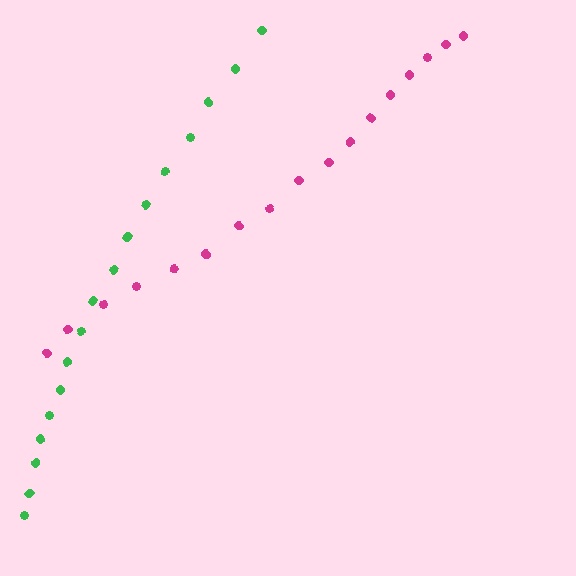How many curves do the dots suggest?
There are 2 distinct paths.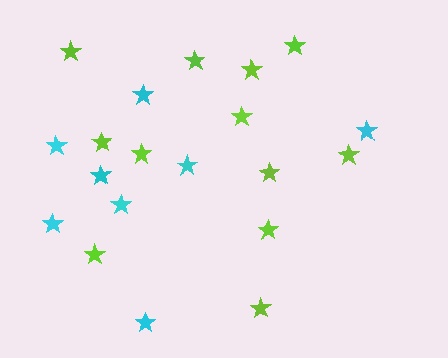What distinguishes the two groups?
There are 2 groups: one group of cyan stars (8) and one group of lime stars (12).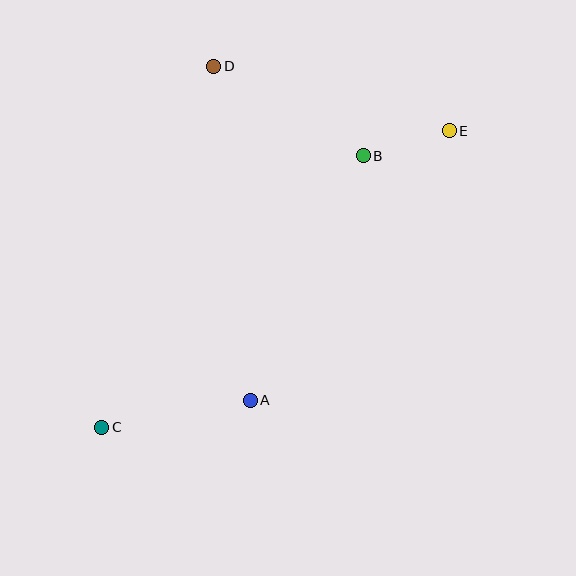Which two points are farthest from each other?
Points C and E are farthest from each other.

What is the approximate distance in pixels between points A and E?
The distance between A and E is approximately 335 pixels.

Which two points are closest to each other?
Points B and E are closest to each other.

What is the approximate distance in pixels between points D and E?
The distance between D and E is approximately 244 pixels.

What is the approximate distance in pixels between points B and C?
The distance between B and C is approximately 377 pixels.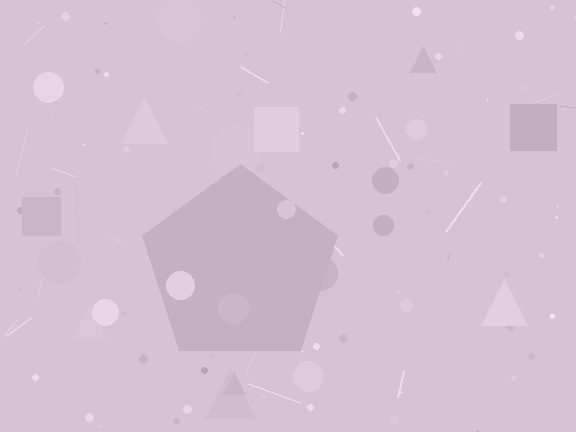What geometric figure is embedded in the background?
A pentagon is embedded in the background.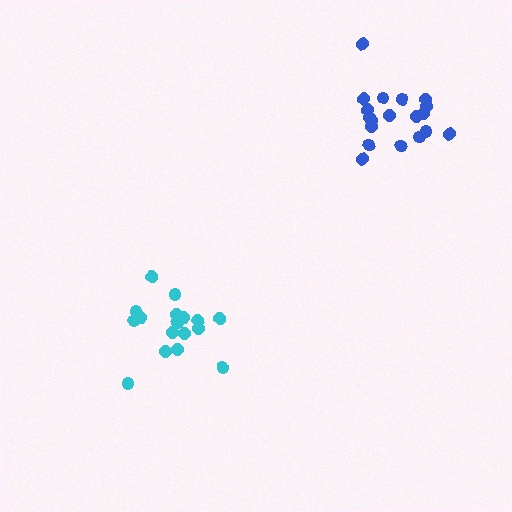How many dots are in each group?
Group 1: 17 dots, Group 2: 19 dots (36 total).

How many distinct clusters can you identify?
There are 2 distinct clusters.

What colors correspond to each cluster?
The clusters are colored: cyan, blue.